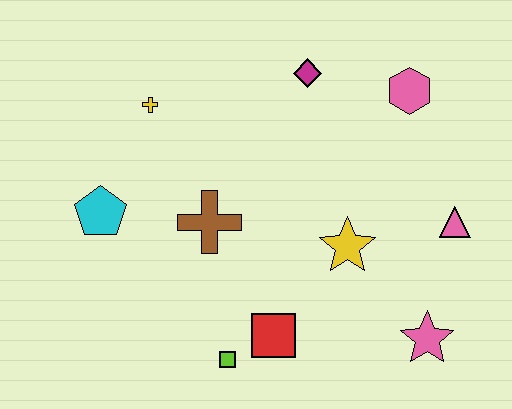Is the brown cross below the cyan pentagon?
Yes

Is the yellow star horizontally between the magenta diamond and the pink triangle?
Yes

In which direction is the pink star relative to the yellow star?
The pink star is below the yellow star.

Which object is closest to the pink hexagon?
The magenta diamond is closest to the pink hexagon.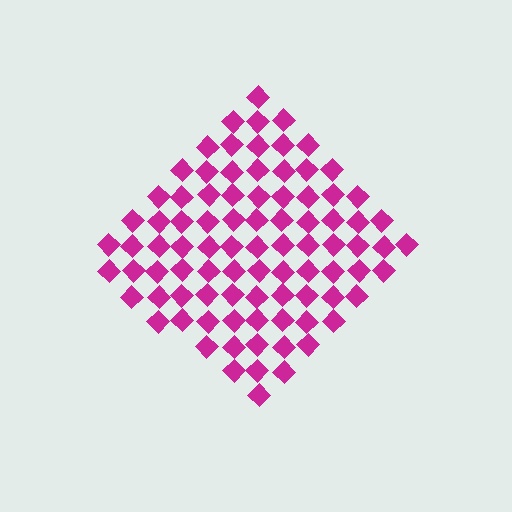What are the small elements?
The small elements are diamonds.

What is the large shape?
The large shape is a diamond.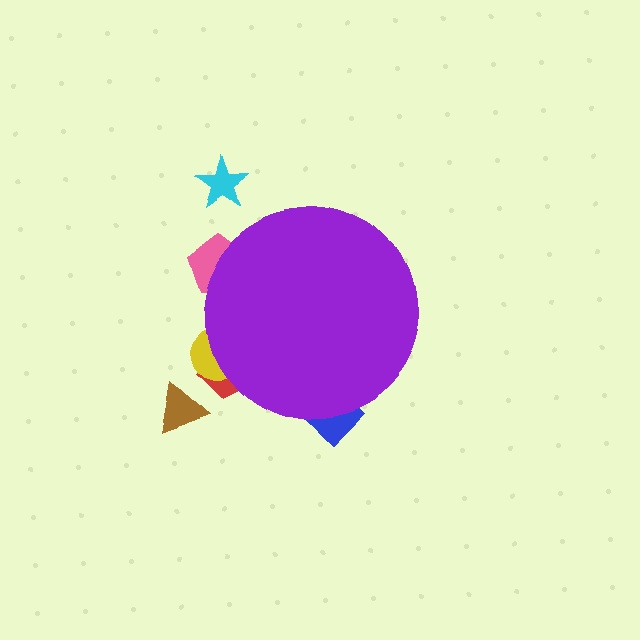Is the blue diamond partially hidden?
Yes, the blue diamond is partially hidden behind the purple circle.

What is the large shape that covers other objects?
A purple circle.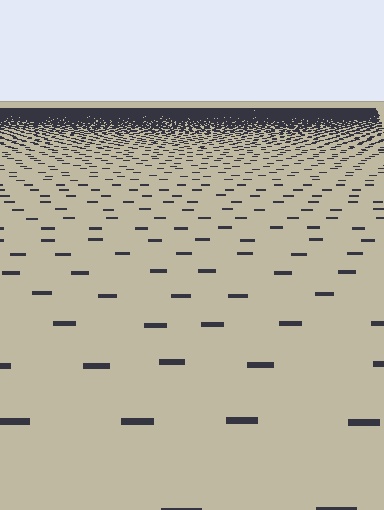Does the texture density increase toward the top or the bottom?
Density increases toward the top.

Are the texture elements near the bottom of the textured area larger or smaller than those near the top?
Larger. Near the bottom, elements are closer to the viewer and appear at a bigger on-screen size.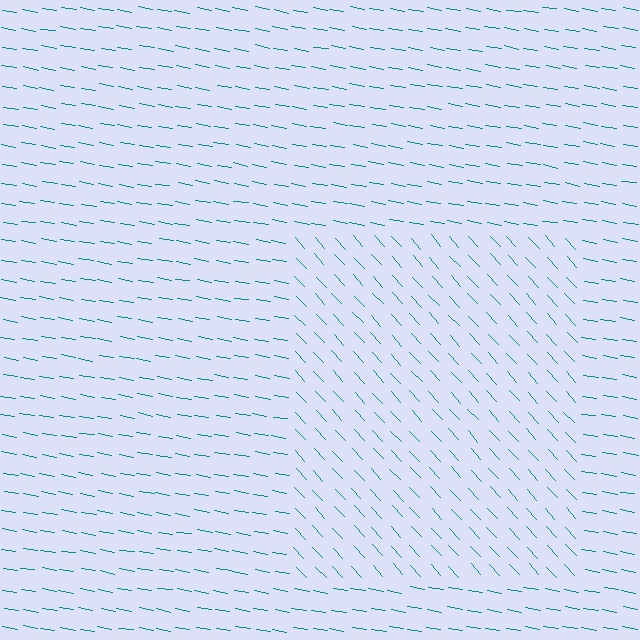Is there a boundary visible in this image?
Yes, there is a texture boundary formed by a change in line orientation.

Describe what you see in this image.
The image is filled with small teal line segments. A rectangle region in the image has lines oriented differently from the surrounding lines, creating a visible texture boundary.